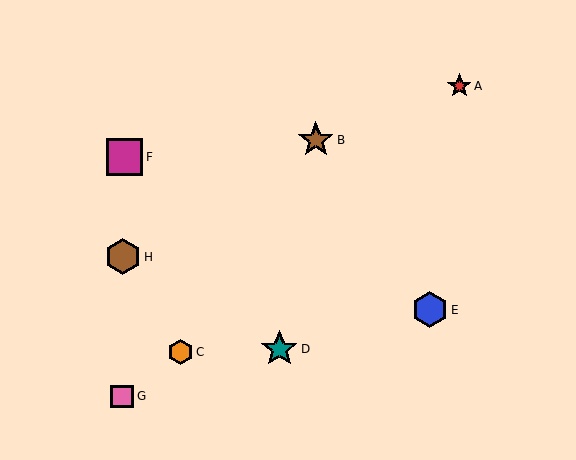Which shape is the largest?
The magenta square (labeled F) is the largest.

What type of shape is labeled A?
Shape A is a red star.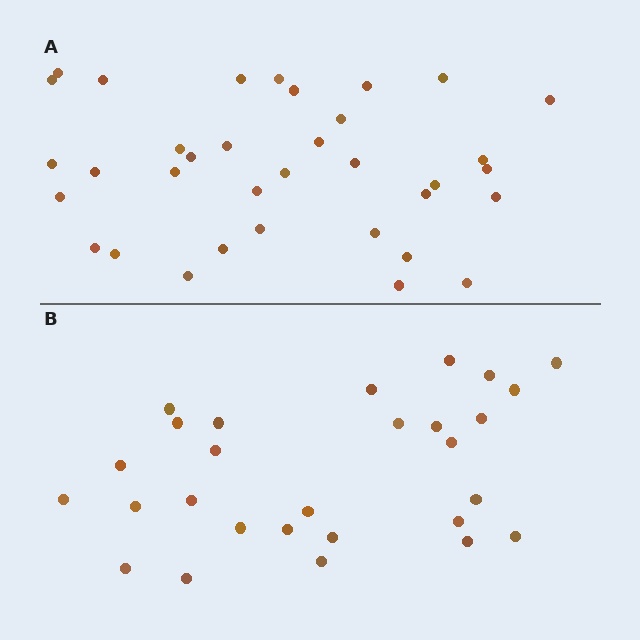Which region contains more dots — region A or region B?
Region A (the top region) has more dots.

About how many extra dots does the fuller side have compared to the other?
Region A has roughly 8 or so more dots than region B.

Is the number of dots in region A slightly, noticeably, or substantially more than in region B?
Region A has noticeably more, but not dramatically so. The ratio is roughly 1.2 to 1.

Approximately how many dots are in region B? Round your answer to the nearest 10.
About 30 dots. (The exact count is 28, which rounds to 30.)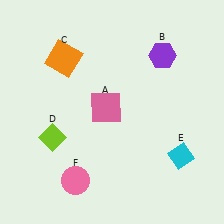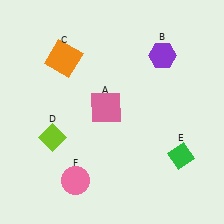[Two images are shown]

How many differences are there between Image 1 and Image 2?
There is 1 difference between the two images.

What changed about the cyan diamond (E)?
In Image 1, E is cyan. In Image 2, it changed to green.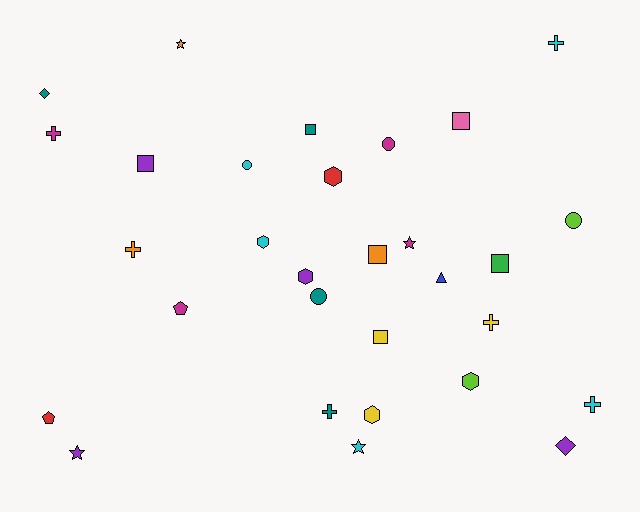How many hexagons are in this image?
There are 5 hexagons.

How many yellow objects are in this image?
There are 3 yellow objects.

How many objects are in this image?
There are 30 objects.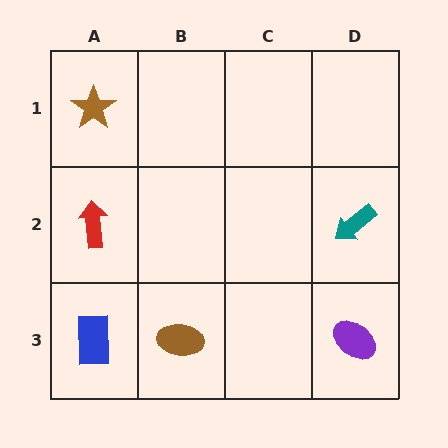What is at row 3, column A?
A blue rectangle.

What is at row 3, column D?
A purple ellipse.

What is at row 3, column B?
A brown ellipse.